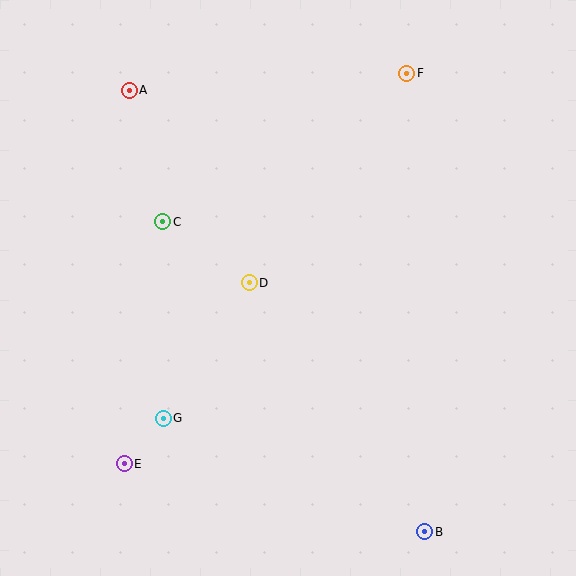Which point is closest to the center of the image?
Point D at (249, 283) is closest to the center.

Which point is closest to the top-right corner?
Point F is closest to the top-right corner.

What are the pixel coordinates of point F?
Point F is at (407, 73).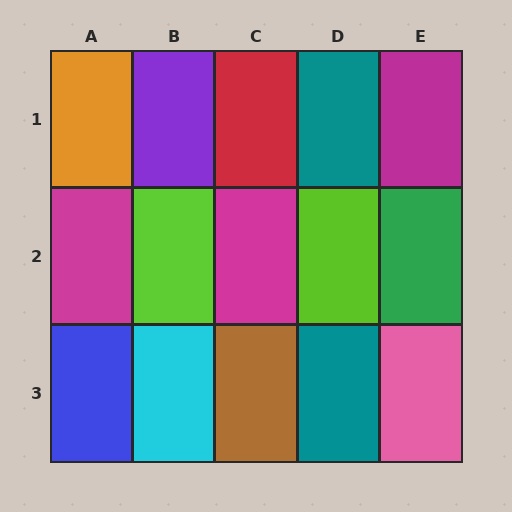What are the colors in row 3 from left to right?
Blue, cyan, brown, teal, pink.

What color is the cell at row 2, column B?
Lime.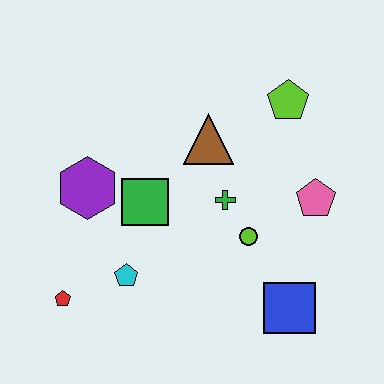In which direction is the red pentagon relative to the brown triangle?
The red pentagon is below the brown triangle.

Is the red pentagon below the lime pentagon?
Yes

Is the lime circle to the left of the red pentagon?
No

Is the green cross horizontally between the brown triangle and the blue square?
Yes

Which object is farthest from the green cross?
The red pentagon is farthest from the green cross.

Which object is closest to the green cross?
The lime circle is closest to the green cross.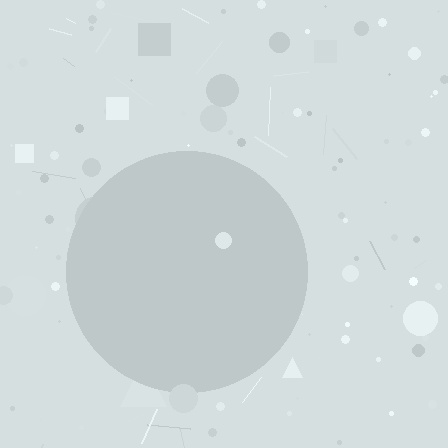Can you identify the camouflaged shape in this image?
The camouflaged shape is a circle.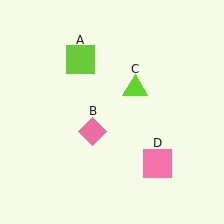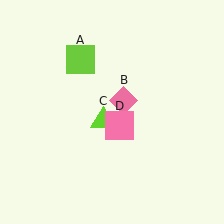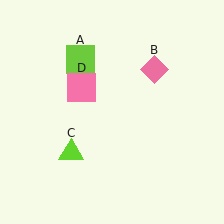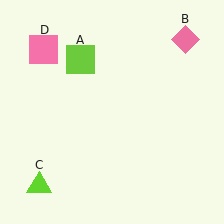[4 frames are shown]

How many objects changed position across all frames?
3 objects changed position: pink diamond (object B), lime triangle (object C), pink square (object D).